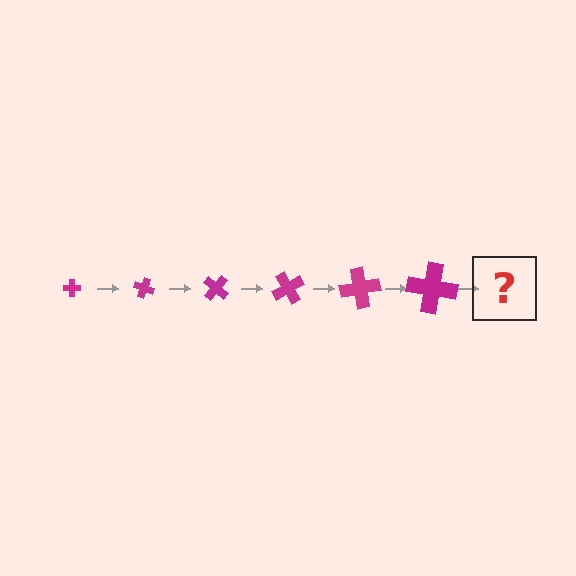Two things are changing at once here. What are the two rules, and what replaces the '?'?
The two rules are that the cross grows larger each step and it rotates 20 degrees each step. The '?' should be a cross, larger than the previous one and rotated 120 degrees from the start.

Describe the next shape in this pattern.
It should be a cross, larger than the previous one and rotated 120 degrees from the start.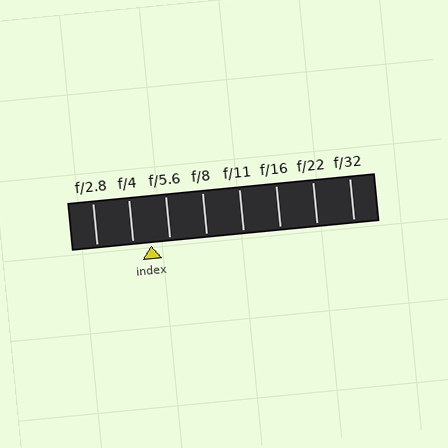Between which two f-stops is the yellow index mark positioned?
The index mark is between f/4 and f/5.6.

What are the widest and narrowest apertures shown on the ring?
The widest aperture shown is f/2.8 and the narrowest is f/32.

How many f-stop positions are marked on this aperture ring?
There are 8 f-stop positions marked.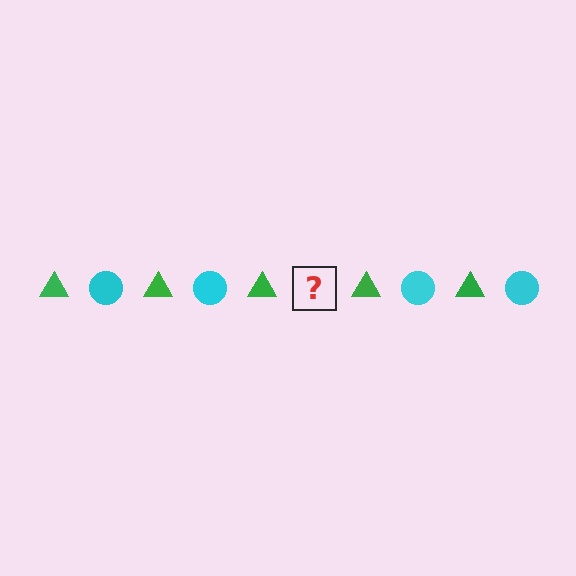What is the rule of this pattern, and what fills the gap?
The rule is that the pattern alternates between green triangle and cyan circle. The gap should be filled with a cyan circle.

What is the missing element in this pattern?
The missing element is a cyan circle.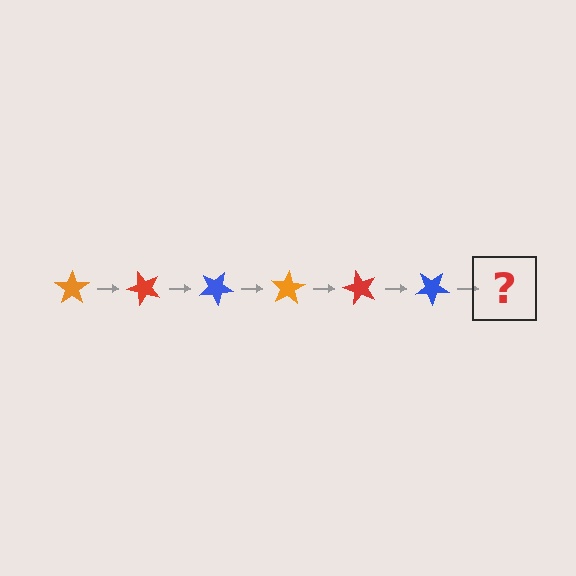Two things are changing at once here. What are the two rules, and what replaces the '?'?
The two rules are that it rotates 50 degrees each step and the color cycles through orange, red, and blue. The '?' should be an orange star, rotated 300 degrees from the start.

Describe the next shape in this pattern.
It should be an orange star, rotated 300 degrees from the start.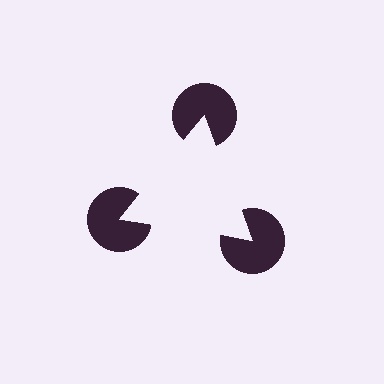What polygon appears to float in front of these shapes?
An illusory triangle — its edges are inferred from the aligned wedge cuts in the pac-man discs, not physically drawn.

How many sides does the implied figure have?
3 sides.